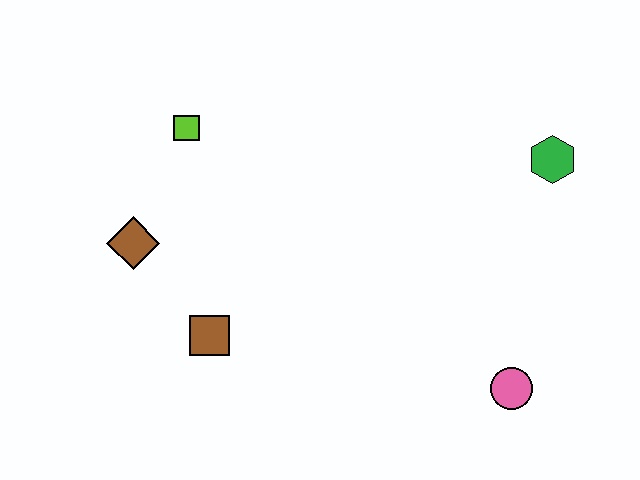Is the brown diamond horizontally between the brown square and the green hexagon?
No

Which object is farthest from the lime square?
The pink circle is farthest from the lime square.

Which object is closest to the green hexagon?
The pink circle is closest to the green hexagon.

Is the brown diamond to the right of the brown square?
No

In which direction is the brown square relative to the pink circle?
The brown square is to the left of the pink circle.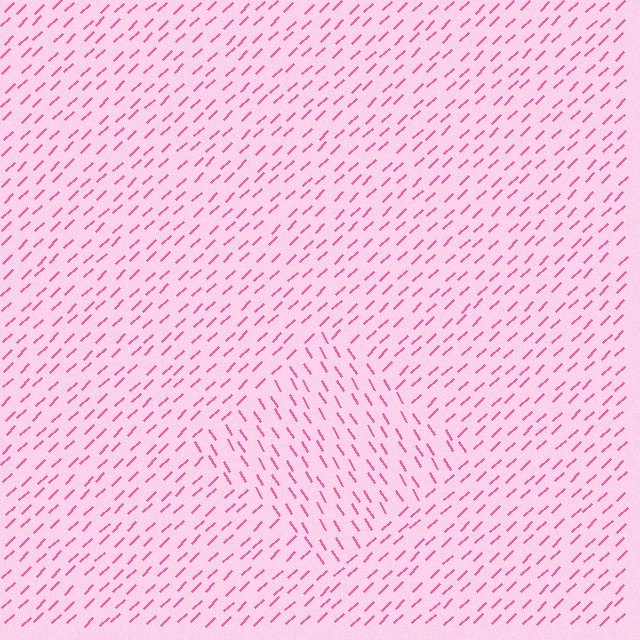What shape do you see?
I see a diamond.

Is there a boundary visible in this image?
Yes, there is a texture boundary formed by a change in line orientation.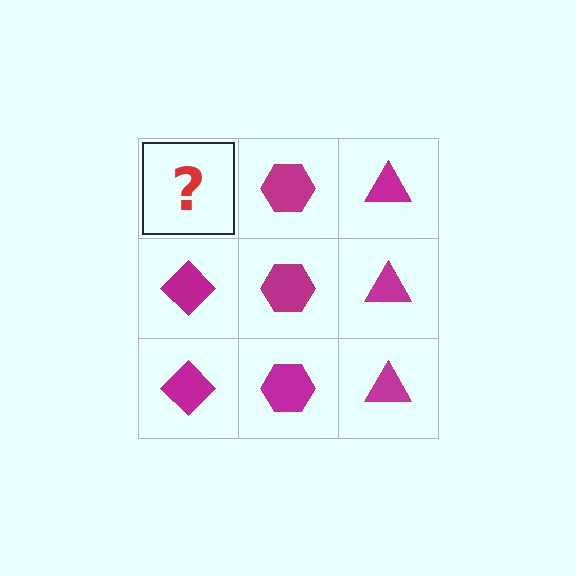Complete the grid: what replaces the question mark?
The question mark should be replaced with a magenta diamond.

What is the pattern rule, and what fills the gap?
The rule is that each column has a consistent shape. The gap should be filled with a magenta diamond.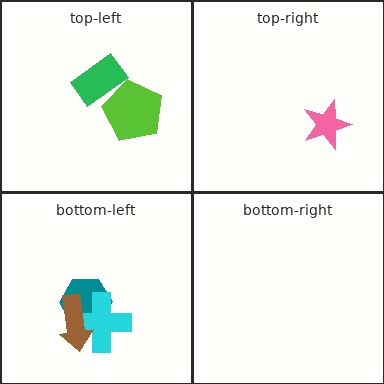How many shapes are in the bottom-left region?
3.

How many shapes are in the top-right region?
1.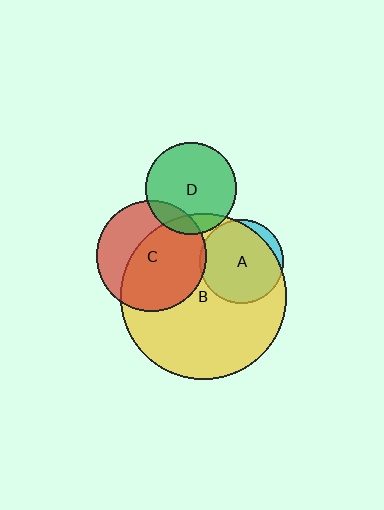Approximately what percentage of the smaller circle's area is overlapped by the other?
Approximately 5%.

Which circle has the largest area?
Circle B (yellow).